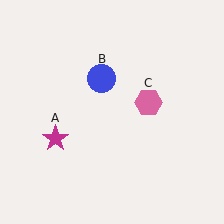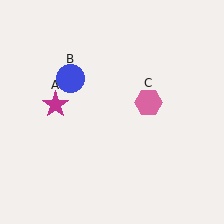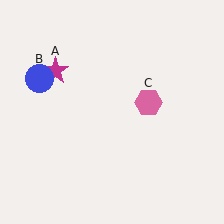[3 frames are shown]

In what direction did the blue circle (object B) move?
The blue circle (object B) moved left.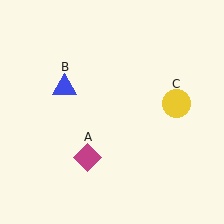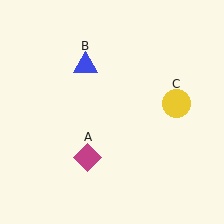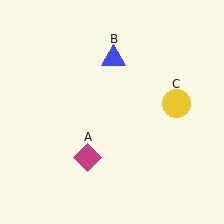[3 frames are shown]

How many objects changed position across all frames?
1 object changed position: blue triangle (object B).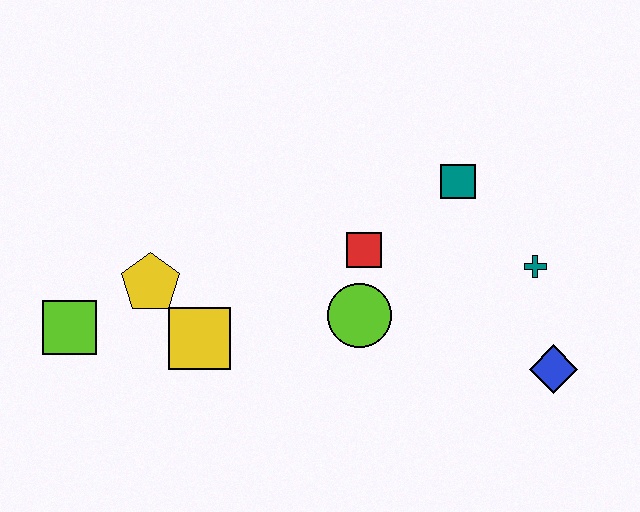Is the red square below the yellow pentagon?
No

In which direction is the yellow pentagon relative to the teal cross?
The yellow pentagon is to the left of the teal cross.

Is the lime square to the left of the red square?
Yes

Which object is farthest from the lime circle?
The lime square is farthest from the lime circle.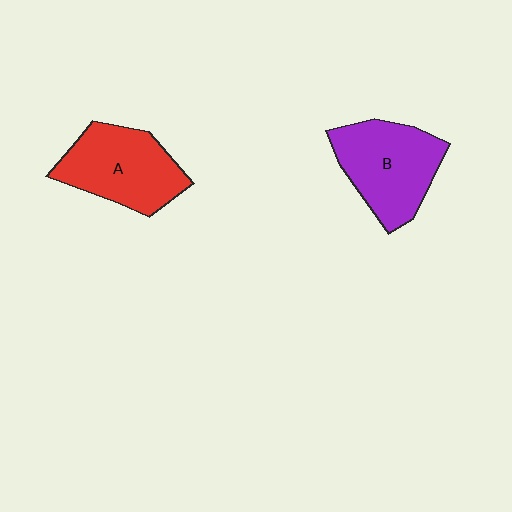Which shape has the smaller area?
Shape A (red).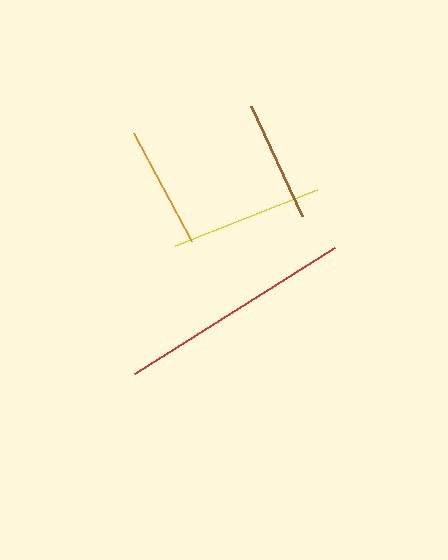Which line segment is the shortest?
The brown line is the shortest at approximately 121 pixels.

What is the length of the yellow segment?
The yellow segment is approximately 152 pixels long.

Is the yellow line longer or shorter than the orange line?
The yellow line is longer than the orange line.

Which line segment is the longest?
The red line is the longest at approximately 236 pixels.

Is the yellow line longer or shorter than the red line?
The red line is longer than the yellow line.